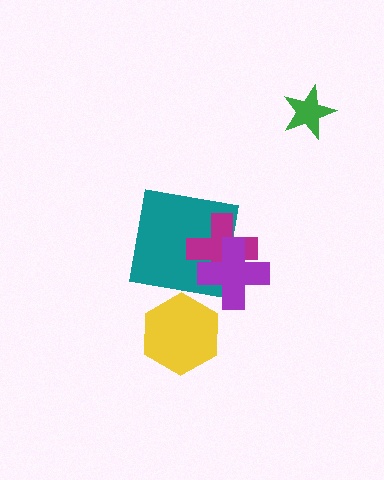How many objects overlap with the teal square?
2 objects overlap with the teal square.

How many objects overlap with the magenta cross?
2 objects overlap with the magenta cross.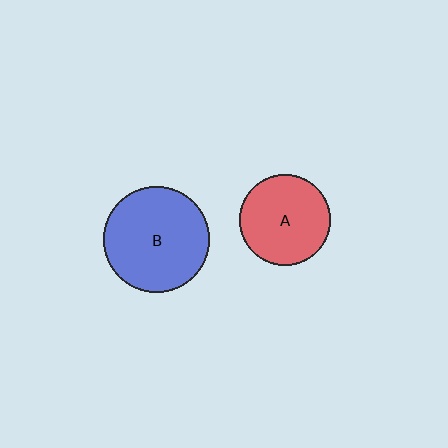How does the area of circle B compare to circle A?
Approximately 1.4 times.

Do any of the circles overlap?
No, none of the circles overlap.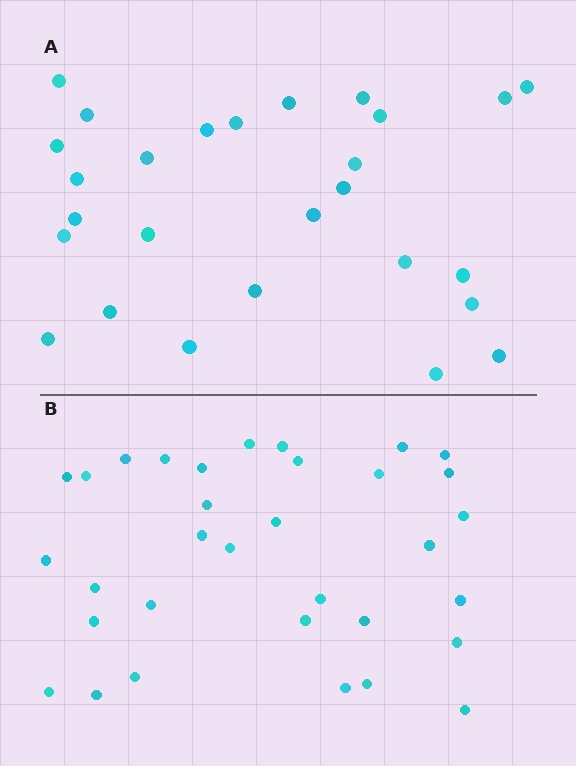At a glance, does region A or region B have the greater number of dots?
Region B (the bottom region) has more dots.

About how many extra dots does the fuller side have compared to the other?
Region B has about 6 more dots than region A.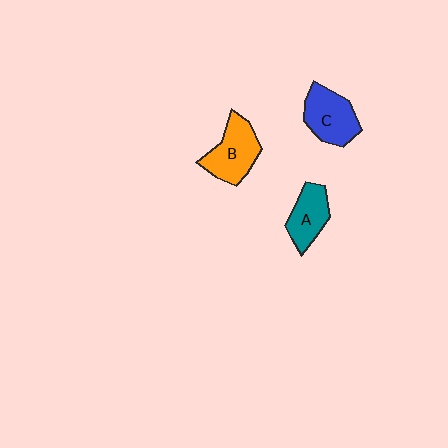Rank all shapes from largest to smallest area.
From largest to smallest: B (orange), C (blue), A (teal).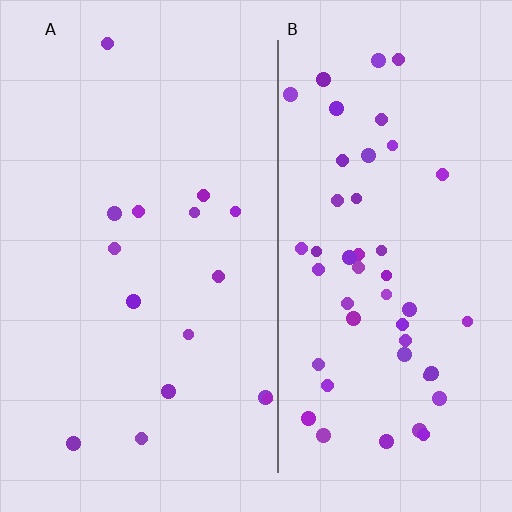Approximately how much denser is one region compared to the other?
Approximately 3.1× — region B over region A.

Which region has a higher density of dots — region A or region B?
B (the right).